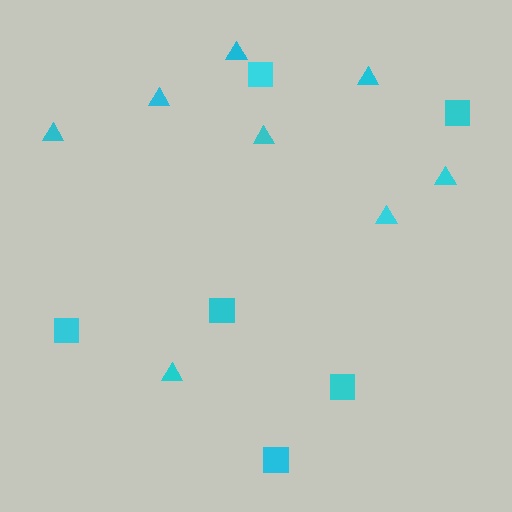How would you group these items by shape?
There are 2 groups: one group of squares (6) and one group of triangles (8).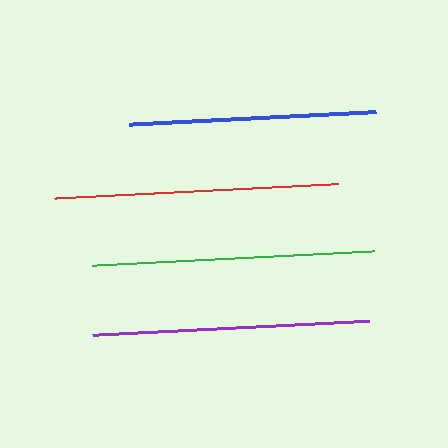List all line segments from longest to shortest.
From longest to shortest: red, green, purple, blue.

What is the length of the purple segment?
The purple segment is approximately 277 pixels long.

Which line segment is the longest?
The red line is the longest at approximately 285 pixels.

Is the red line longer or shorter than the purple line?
The red line is longer than the purple line.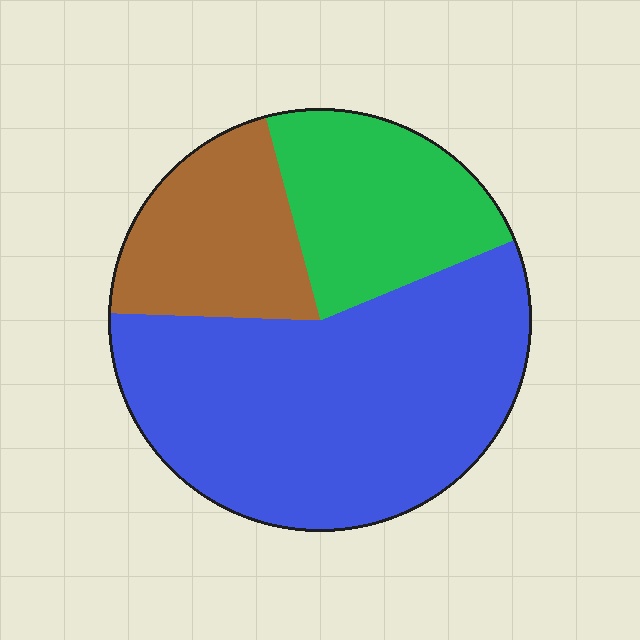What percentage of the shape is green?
Green covers around 25% of the shape.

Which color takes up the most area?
Blue, at roughly 55%.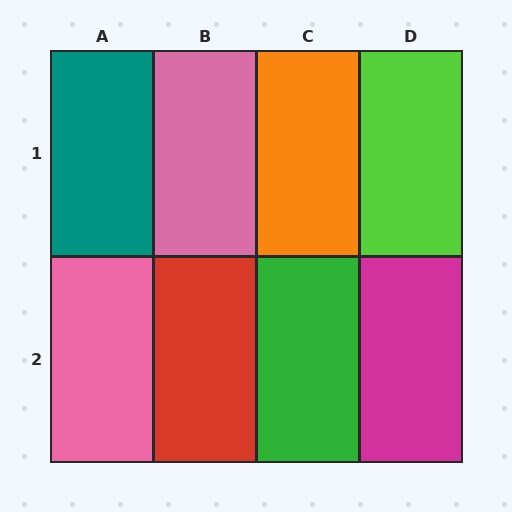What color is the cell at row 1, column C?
Orange.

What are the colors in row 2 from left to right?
Pink, red, green, magenta.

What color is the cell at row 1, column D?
Lime.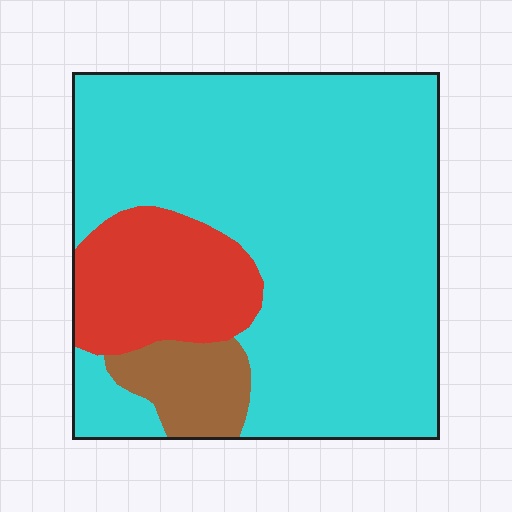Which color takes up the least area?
Brown, at roughly 10%.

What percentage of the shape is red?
Red covers around 15% of the shape.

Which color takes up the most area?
Cyan, at roughly 75%.